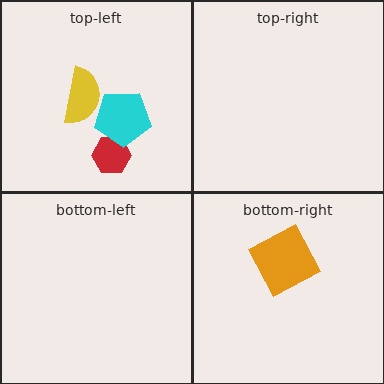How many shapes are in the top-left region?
3.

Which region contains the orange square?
The bottom-right region.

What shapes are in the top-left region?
The yellow semicircle, the red hexagon, the cyan pentagon.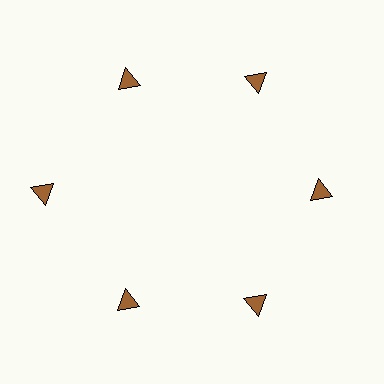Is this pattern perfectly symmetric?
No. The 6 brown triangles are arranged in a ring, but one element near the 9 o'clock position is pushed outward from the center, breaking the 6-fold rotational symmetry.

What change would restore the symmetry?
The symmetry would be restored by moving it inward, back onto the ring so that all 6 triangles sit at equal angles and equal distance from the center.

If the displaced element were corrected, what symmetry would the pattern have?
It would have 6-fold rotational symmetry — the pattern would map onto itself every 60 degrees.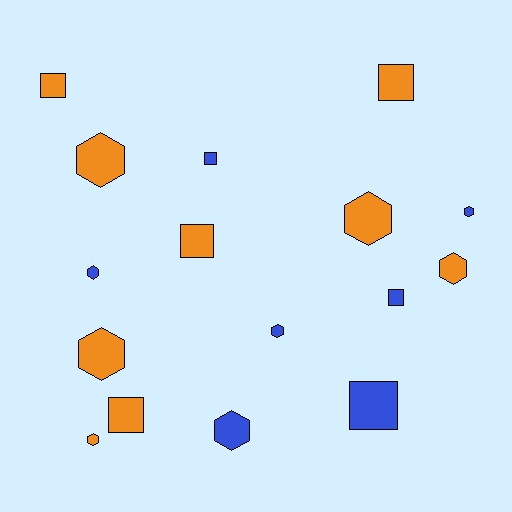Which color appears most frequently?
Orange, with 9 objects.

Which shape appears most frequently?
Hexagon, with 9 objects.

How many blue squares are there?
There are 3 blue squares.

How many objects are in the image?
There are 16 objects.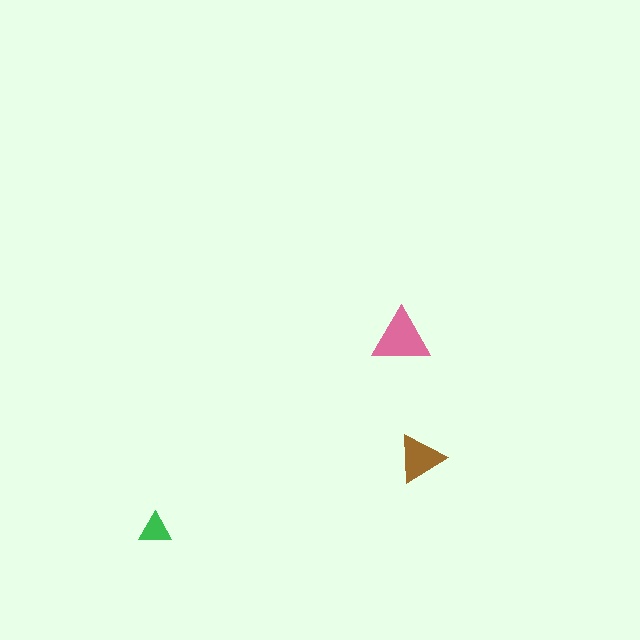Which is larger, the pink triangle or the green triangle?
The pink one.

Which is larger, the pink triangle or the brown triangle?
The pink one.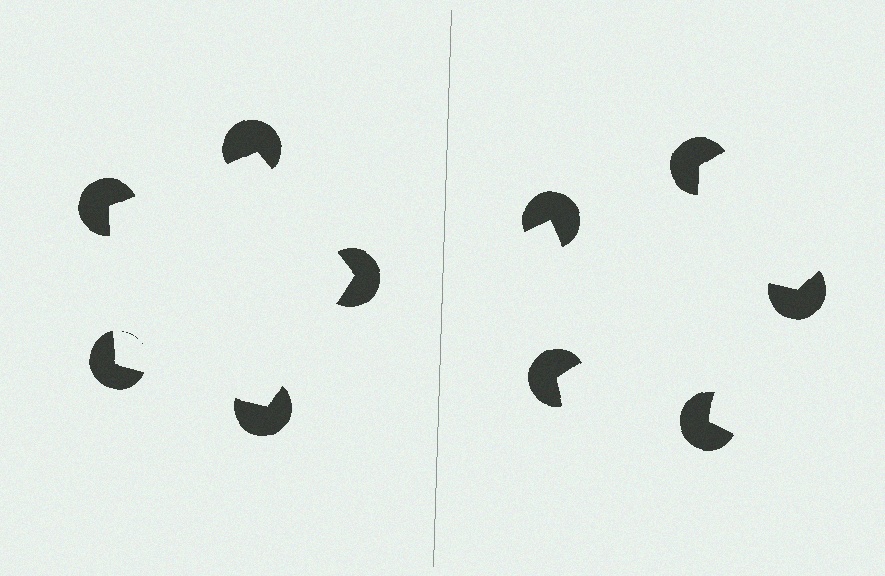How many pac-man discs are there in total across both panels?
10 — 5 on each side.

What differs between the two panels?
The pac-man discs are positioned identically on both sides; only the wedge orientations differ. On the left they align to a pentagon; on the right they are misaligned.